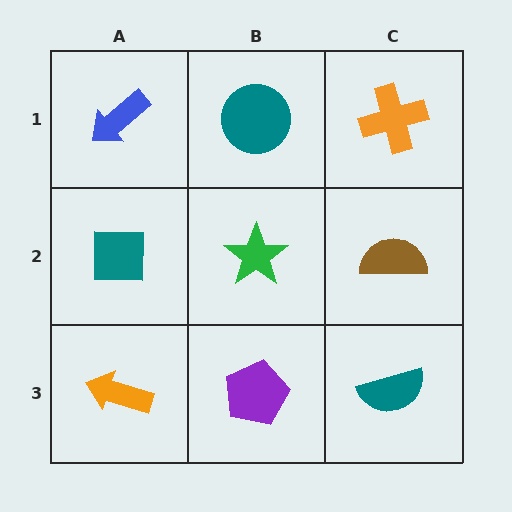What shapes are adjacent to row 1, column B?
A green star (row 2, column B), a blue arrow (row 1, column A), an orange cross (row 1, column C).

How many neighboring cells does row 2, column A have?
3.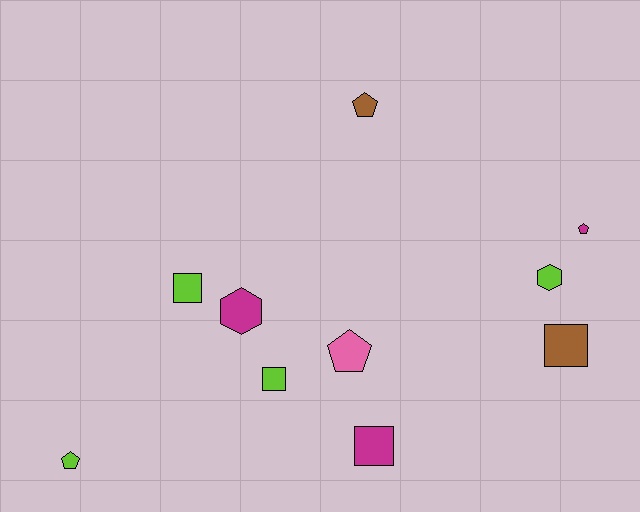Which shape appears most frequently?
Pentagon, with 4 objects.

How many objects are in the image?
There are 10 objects.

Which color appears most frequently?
Lime, with 4 objects.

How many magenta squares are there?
There is 1 magenta square.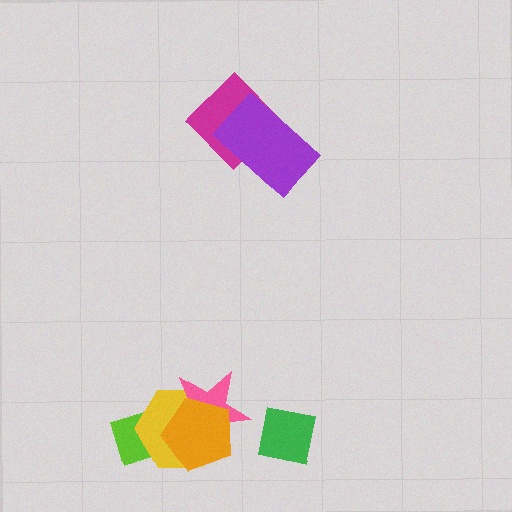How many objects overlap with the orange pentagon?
3 objects overlap with the orange pentagon.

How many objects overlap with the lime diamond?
2 objects overlap with the lime diamond.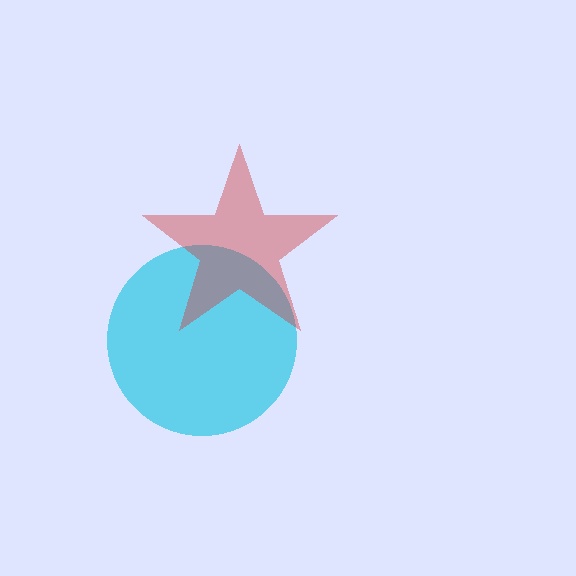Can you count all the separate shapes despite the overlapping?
Yes, there are 2 separate shapes.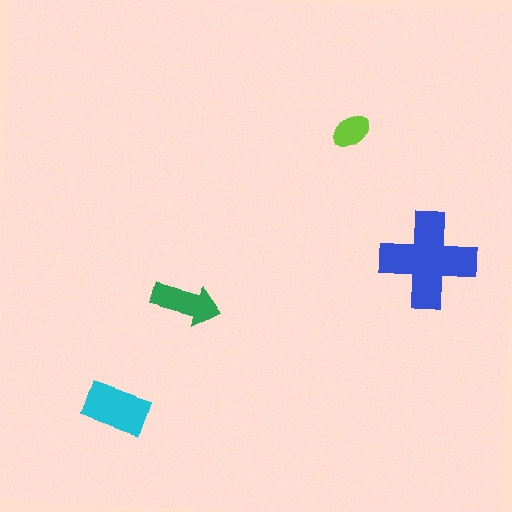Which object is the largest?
The blue cross.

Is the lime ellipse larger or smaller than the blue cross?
Smaller.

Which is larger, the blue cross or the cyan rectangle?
The blue cross.